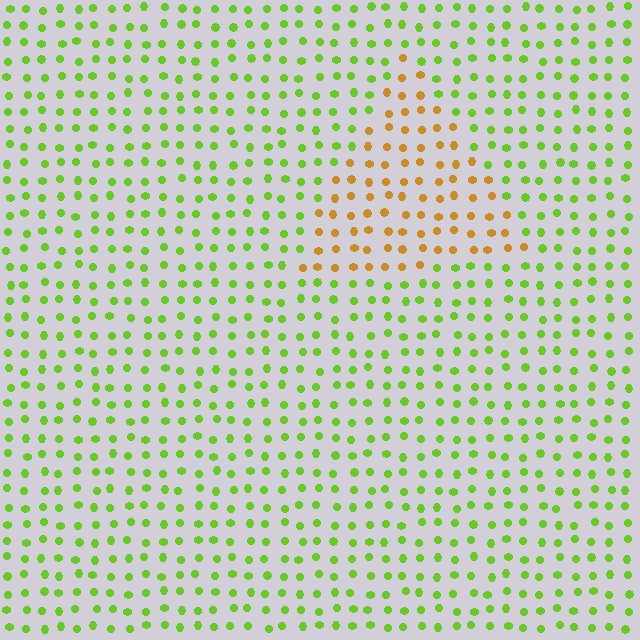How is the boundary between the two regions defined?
The boundary is defined purely by a slight shift in hue (about 59 degrees). Spacing, size, and orientation are identical on both sides.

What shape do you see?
I see a triangle.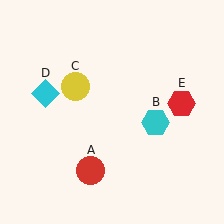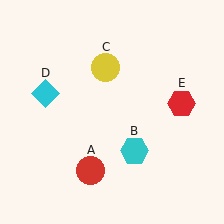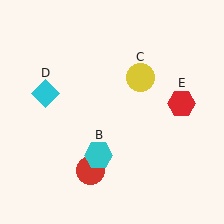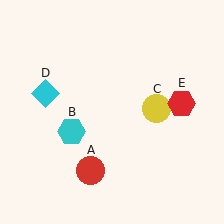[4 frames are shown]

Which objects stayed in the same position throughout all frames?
Red circle (object A) and cyan diamond (object D) and red hexagon (object E) remained stationary.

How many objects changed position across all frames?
2 objects changed position: cyan hexagon (object B), yellow circle (object C).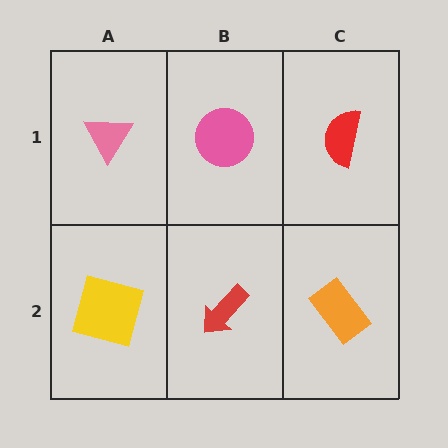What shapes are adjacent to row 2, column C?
A red semicircle (row 1, column C), a red arrow (row 2, column B).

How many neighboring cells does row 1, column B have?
3.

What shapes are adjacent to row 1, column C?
An orange rectangle (row 2, column C), a pink circle (row 1, column B).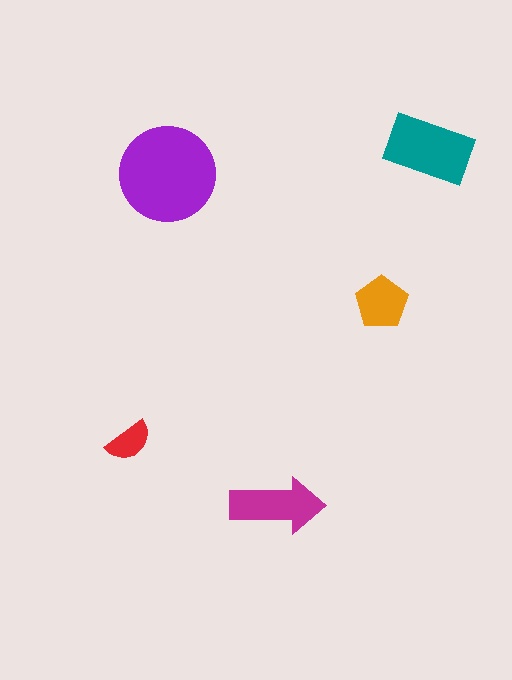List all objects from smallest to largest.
The red semicircle, the orange pentagon, the magenta arrow, the teal rectangle, the purple circle.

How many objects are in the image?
There are 5 objects in the image.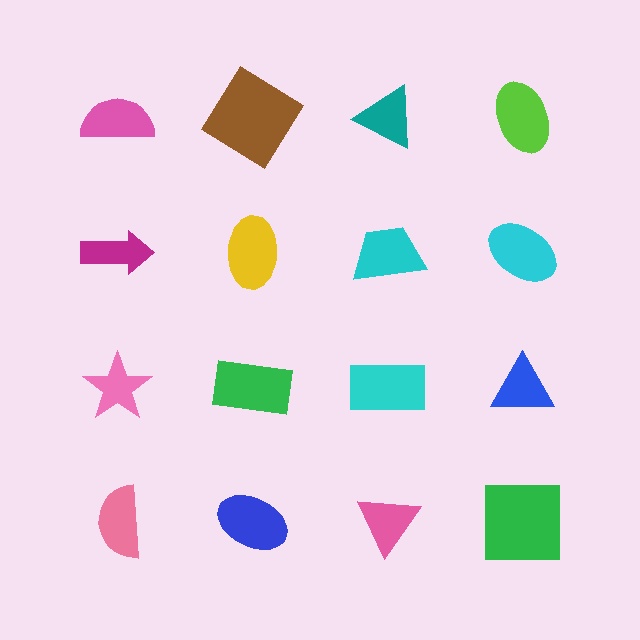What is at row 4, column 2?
A blue ellipse.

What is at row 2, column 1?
A magenta arrow.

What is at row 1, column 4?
A lime ellipse.